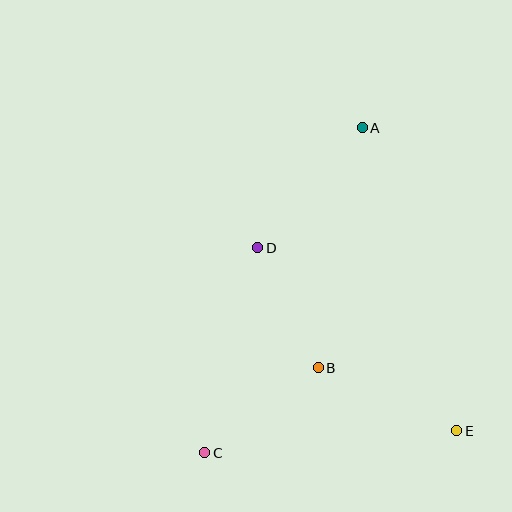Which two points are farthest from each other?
Points A and C are farthest from each other.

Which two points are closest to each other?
Points B and D are closest to each other.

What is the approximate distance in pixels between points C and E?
The distance between C and E is approximately 253 pixels.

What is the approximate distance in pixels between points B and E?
The distance between B and E is approximately 152 pixels.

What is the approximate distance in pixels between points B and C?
The distance between B and C is approximately 142 pixels.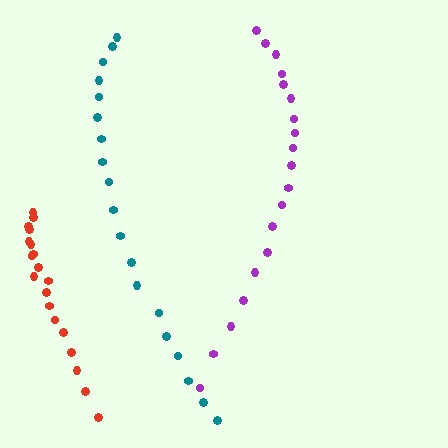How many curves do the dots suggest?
There are 3 distinct paths.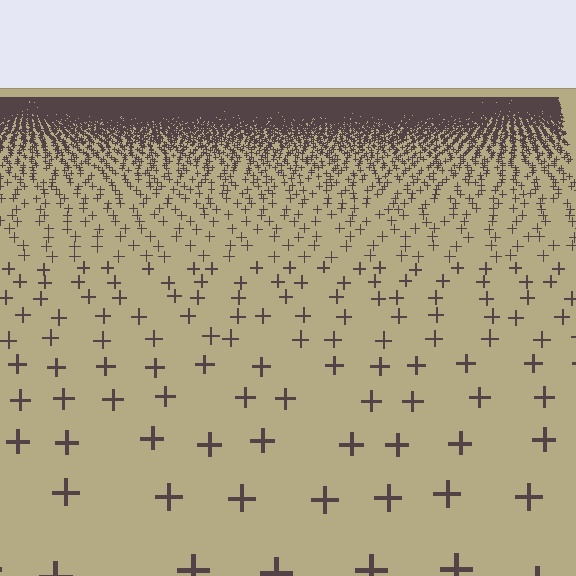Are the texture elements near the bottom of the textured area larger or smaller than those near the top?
Larger. Near the bottom, elements are closer to the viewer and appear at a bigger on-screen size.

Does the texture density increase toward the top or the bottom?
Density increases toward the top.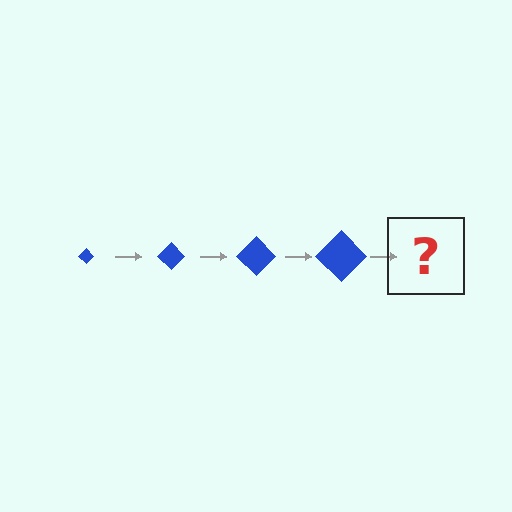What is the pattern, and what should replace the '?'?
The pattern is that the diamond gets progressively larger each step. The '?' should be a blue diamond, larger than the previous one.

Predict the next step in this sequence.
The next step is a blue diamond, larger than the previous one.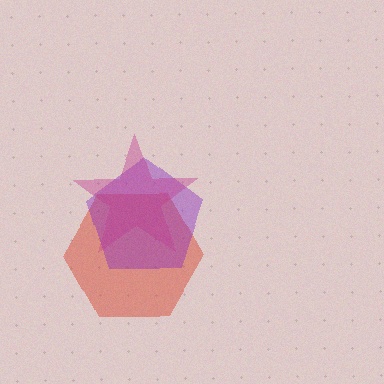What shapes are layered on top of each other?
The layered shapes are: a red hexagon, a purple pentagon, a magenta star.